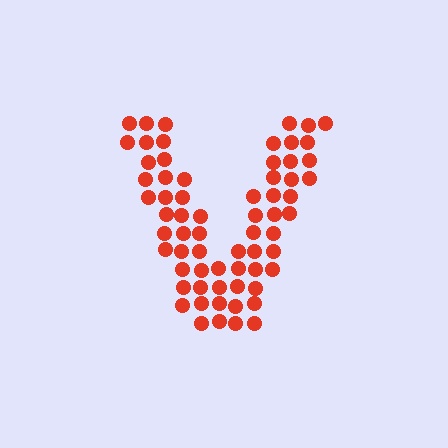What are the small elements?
The small elements are circles.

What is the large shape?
The large shape is the letter V.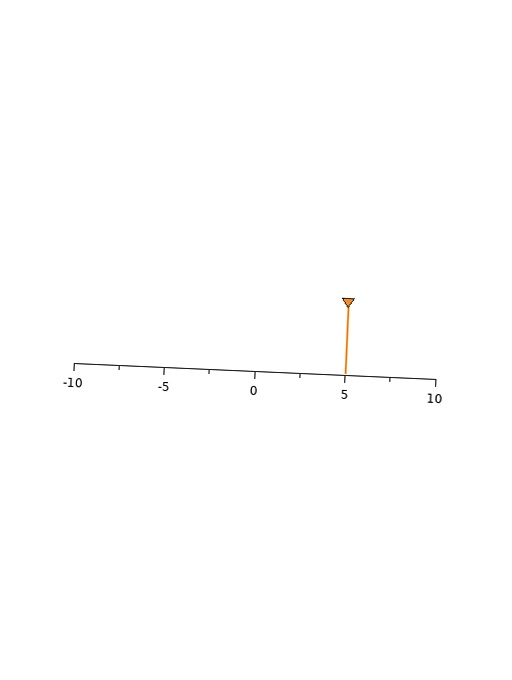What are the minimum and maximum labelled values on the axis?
The axis runs from -10 to 10.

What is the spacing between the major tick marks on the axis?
The major ticks are spaced 5 apart.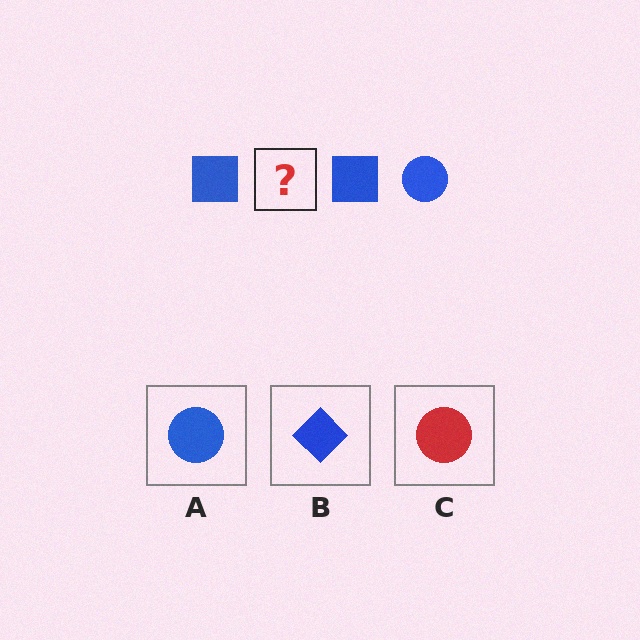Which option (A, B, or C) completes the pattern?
A.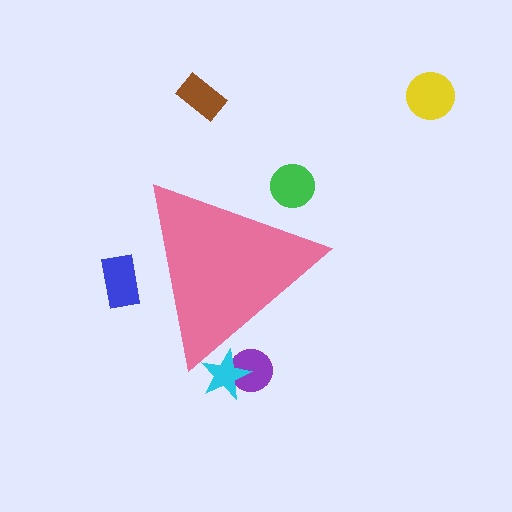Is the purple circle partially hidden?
Yes, the purple circle is partially hidden behind the pink triangle.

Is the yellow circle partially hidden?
No, the yellow circle is fully visible.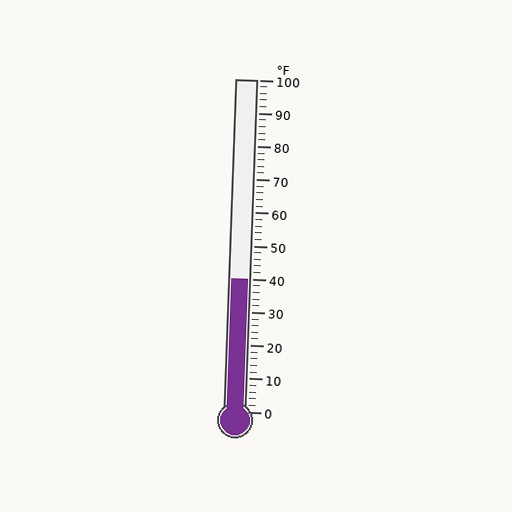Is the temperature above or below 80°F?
The temperature is below 80°F.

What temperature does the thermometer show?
The thermometer shows approximately 40°F.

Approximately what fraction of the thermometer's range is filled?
The thermometer is filled to approximately 40% of its range.